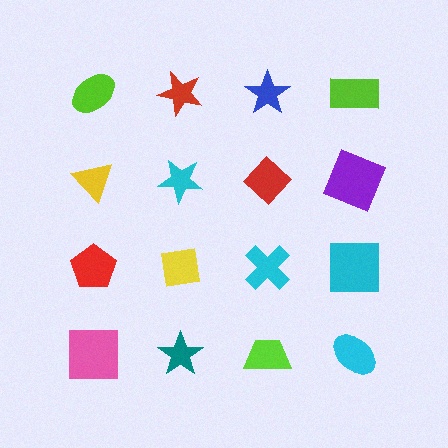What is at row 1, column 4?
A lime rectangle.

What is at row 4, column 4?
A cyan ellipse.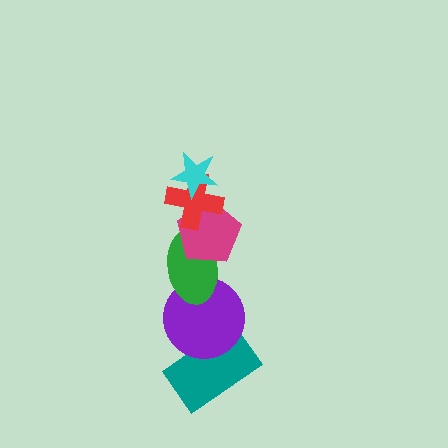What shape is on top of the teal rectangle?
The purple circle is on top of the teal rectangle.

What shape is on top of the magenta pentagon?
The red cross is on top of the magenta pentagon.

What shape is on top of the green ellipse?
The magenta pentagon is on top of the green ellipse.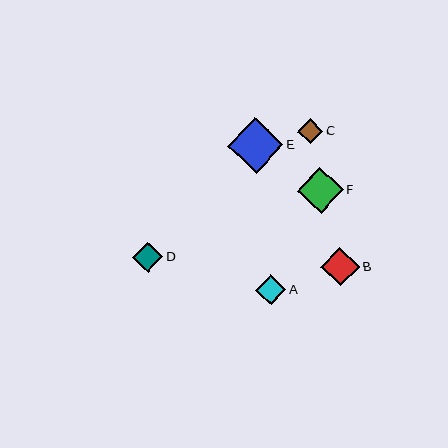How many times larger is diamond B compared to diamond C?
Diamond B is approximately 1.5 times the size of diamond C.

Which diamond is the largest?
Diamond E is the largest with a size of approximately 55 pixels.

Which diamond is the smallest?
Diamond C is the smallest with a size of approximately 25 pixels.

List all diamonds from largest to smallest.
From largest to smallest: E, F, B, A, D, C.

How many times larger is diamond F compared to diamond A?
Diamond F is approximately 1.5 times the size of diamond A.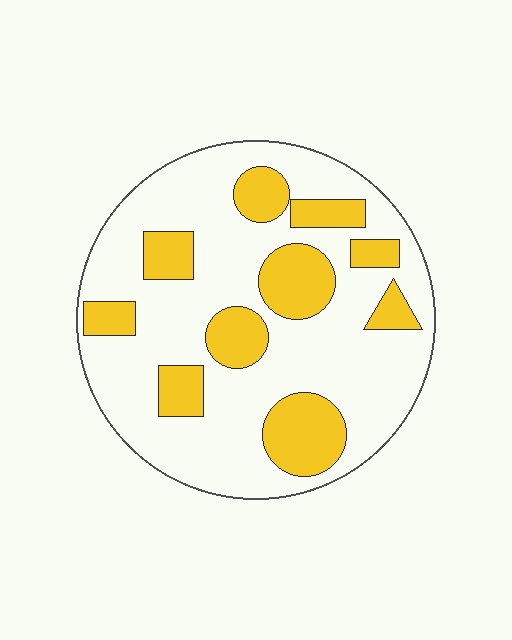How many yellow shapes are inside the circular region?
10.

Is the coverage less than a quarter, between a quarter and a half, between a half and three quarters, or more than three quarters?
Between a quarter and a half.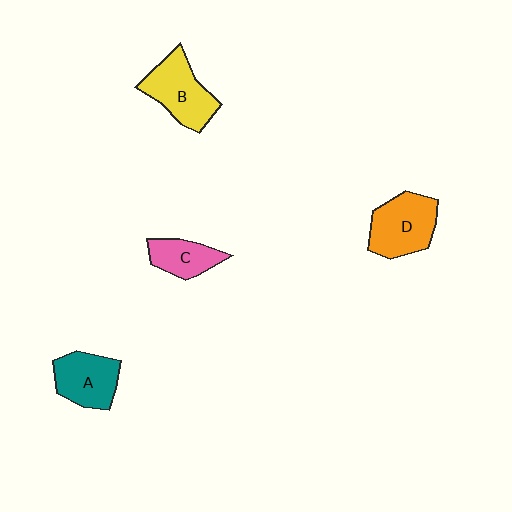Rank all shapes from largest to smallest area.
From largest to smallest: B (yellow), D (orange), A (teal), C (pink).